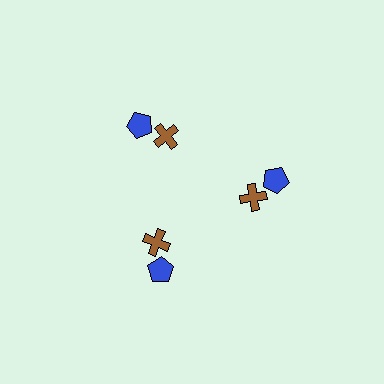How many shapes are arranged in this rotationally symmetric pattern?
There are 6 shapes, arranged in 3 groups of 2.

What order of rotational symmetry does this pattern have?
This pattern has 3-fold rotational symmetry.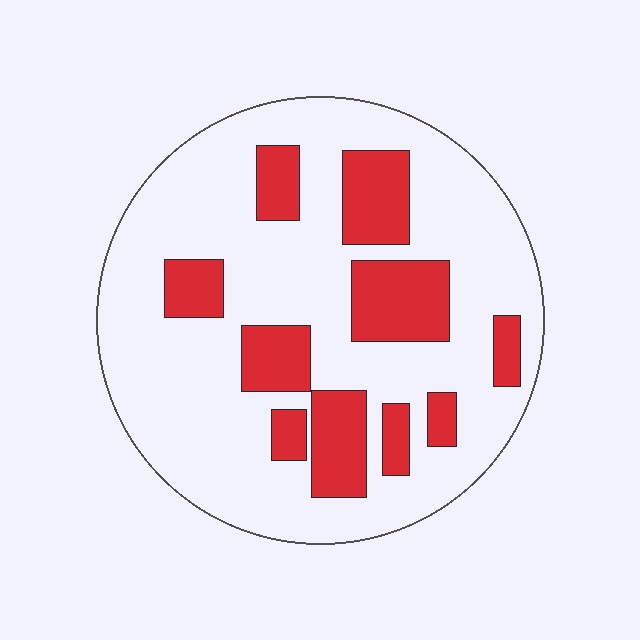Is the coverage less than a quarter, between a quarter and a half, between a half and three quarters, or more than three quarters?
Between a quarter and a half.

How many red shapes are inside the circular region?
10.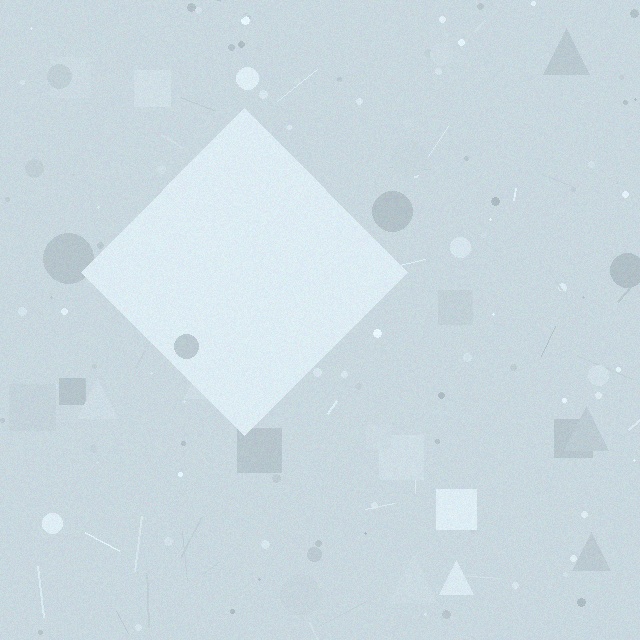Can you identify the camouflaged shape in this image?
The camouflaged shape is a diamond.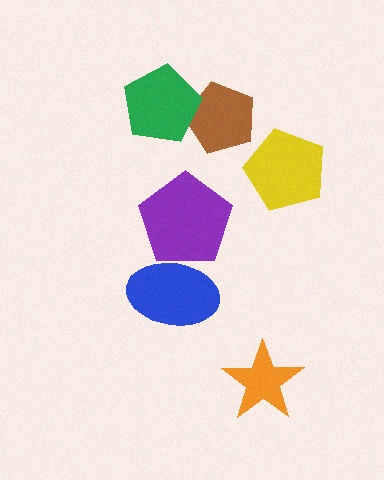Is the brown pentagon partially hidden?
Yes, it is partially covered by another shape.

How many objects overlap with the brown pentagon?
1 object overlaps with the brown pentagon.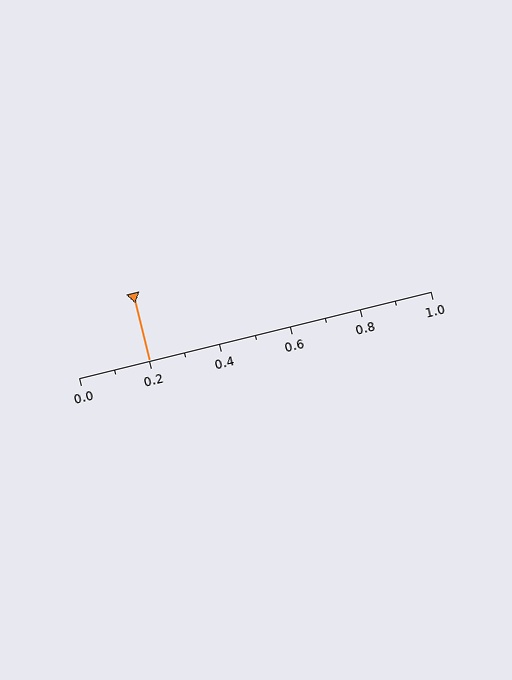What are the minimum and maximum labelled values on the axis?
The axis runs from 0.0 to 1.0.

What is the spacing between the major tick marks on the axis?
The major ticks are spaced 0.2 apart.